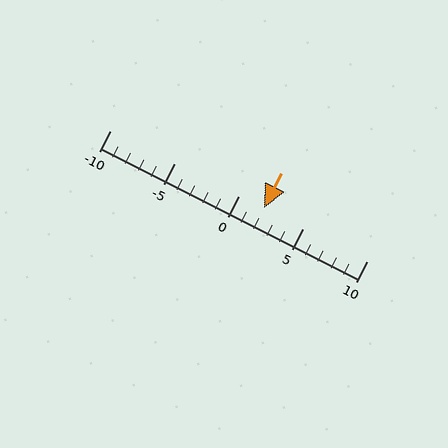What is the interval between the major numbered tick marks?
The major tick marks are spaced 5 units apart.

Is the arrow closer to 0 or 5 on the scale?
The arrow is closer to 0.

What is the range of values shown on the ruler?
The ruler shows values from -10 to 10.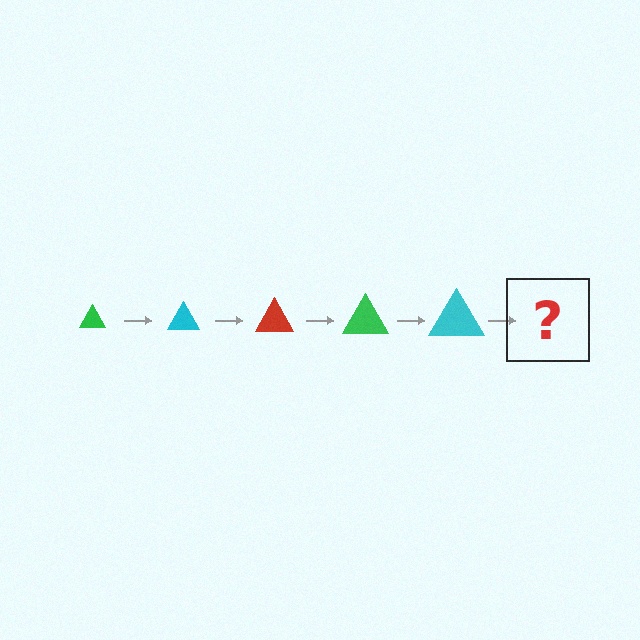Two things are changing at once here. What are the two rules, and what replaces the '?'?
The two rules are that the triangle grows larger each step and the color cycles through green, cyan, and red. The '?' should be a red triangle, larger than the previous one.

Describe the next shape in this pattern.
It should be a red triangle, larger than the previous one.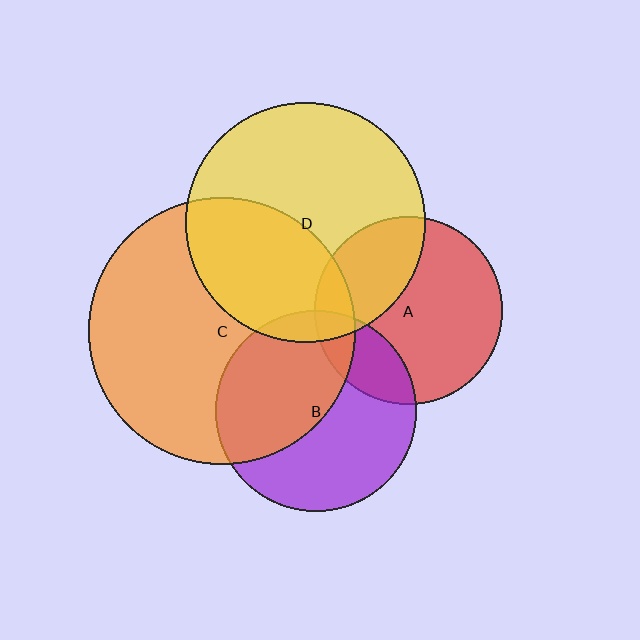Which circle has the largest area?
Circle C (orange).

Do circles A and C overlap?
Yes.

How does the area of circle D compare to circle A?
Approximately 1.6 times.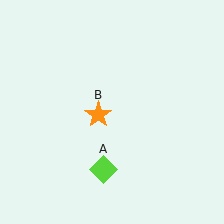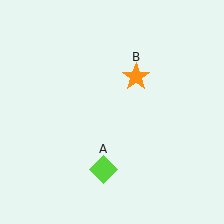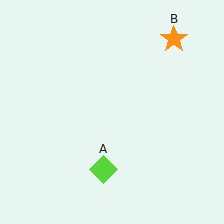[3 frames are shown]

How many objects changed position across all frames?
1 object changed position: orange star (object B).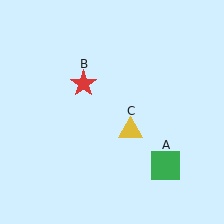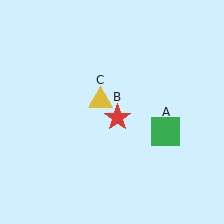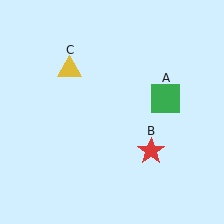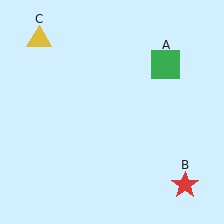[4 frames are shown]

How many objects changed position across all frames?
3 objects changed position: green square (object A), red star (object B), yellow triangle (object C).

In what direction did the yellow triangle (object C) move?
The yellow triangle (object C) moved up and to the left.